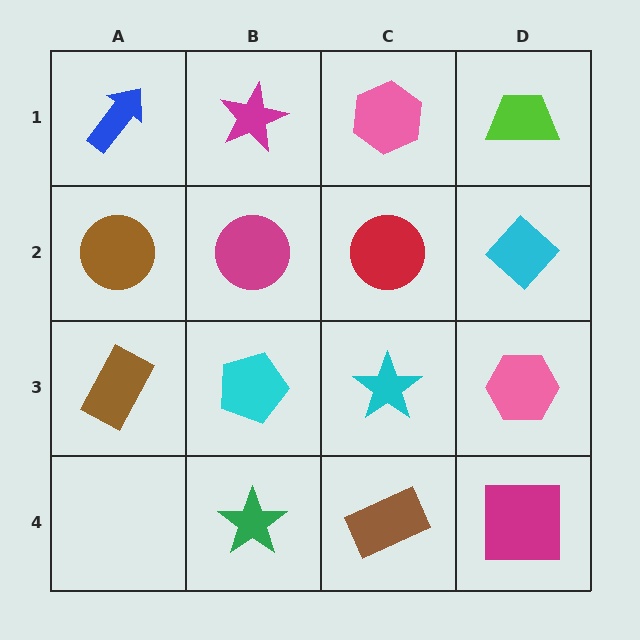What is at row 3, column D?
A pink hexagon.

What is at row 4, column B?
A green star.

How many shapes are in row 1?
4 shapes.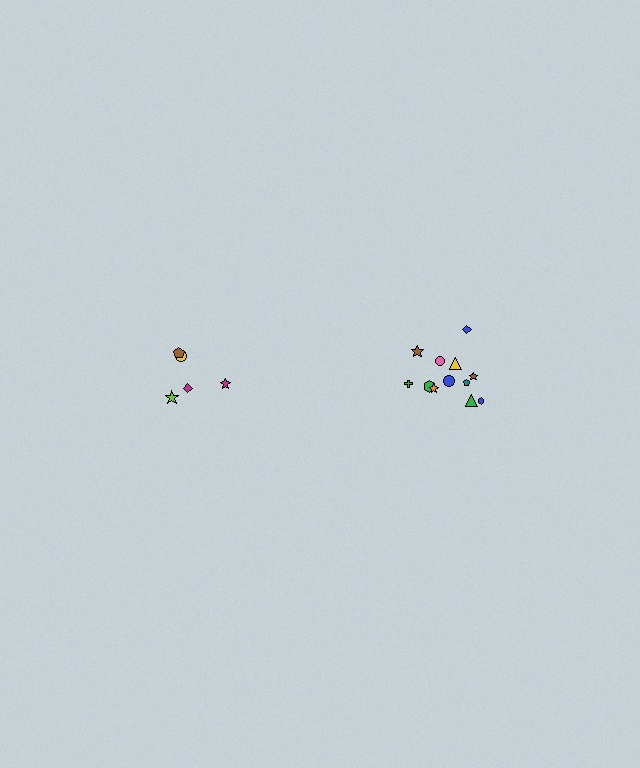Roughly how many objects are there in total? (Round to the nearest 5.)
Roughly 15 objects in total.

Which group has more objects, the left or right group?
The right group.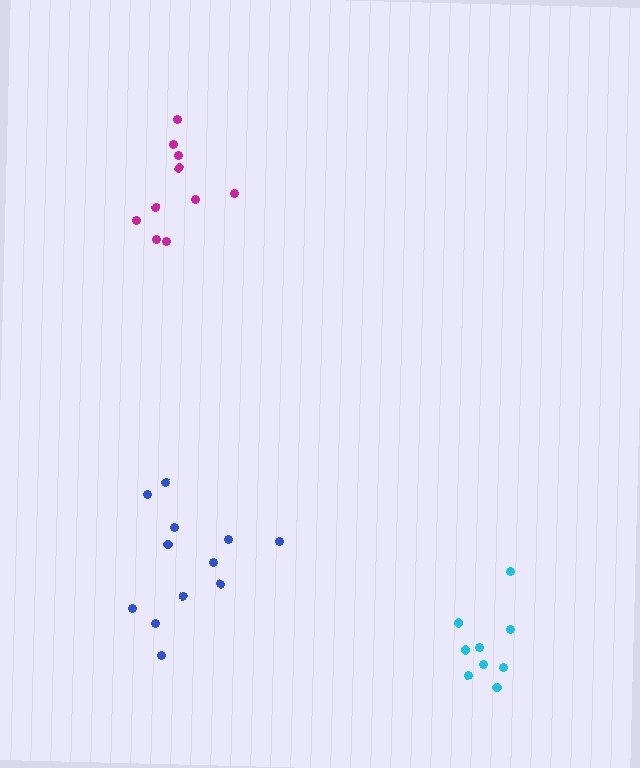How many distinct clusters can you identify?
There are 3 distinct clusters.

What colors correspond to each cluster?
The clusters are colored: magenta, cyan, blue.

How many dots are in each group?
Group 1: 10 dots, Group 2: 9 dots, Group 3: 12 dots (31 total).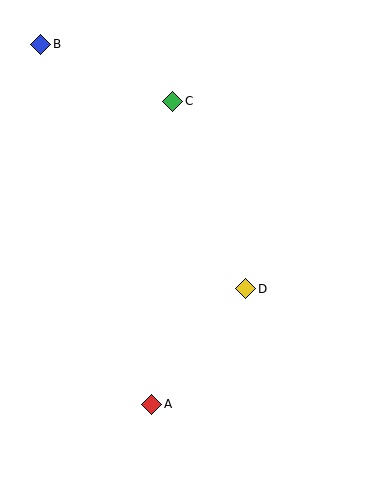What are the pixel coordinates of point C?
Point C is at (173, 101).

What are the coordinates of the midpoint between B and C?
The midpoint between B and C is at (107, 73).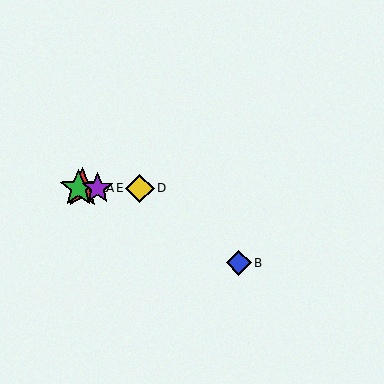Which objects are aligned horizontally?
Objects A, C, D, E are aligned horizontally.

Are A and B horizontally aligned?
No, A is at y≈188 and B is at y≈263.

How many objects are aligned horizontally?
4 objects (A, C, D, E) are aligned horizontally.